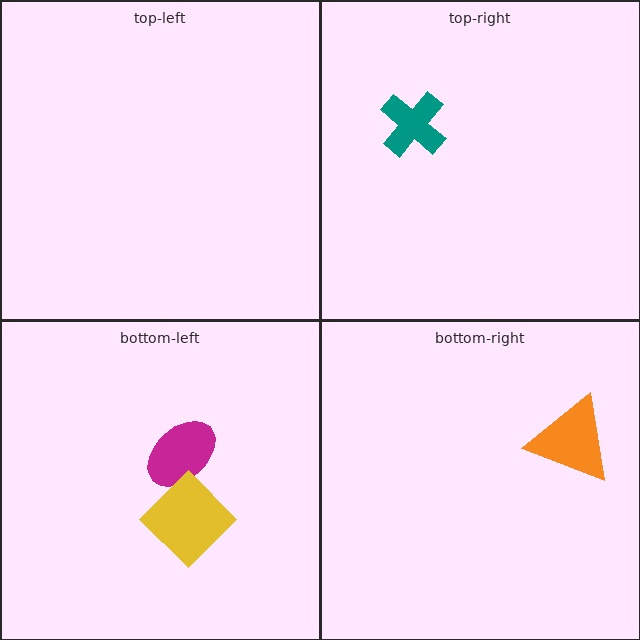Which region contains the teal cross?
The top-right region.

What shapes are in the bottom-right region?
The orange triangle.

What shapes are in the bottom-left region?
The magenta ellipse, the yellow diamond.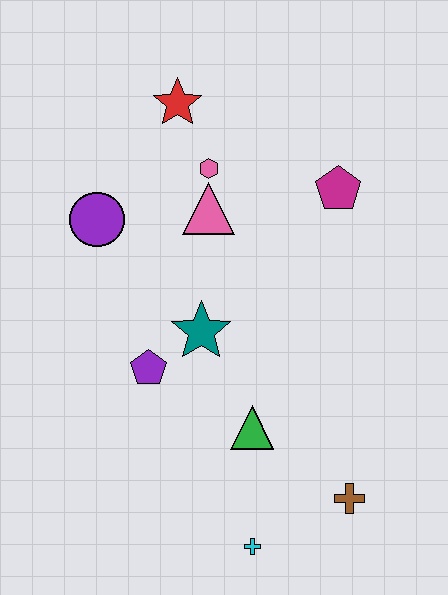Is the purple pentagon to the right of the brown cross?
No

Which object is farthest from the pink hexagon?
The cyan cross is farthest from the pink hexagon.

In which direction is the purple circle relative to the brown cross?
The purple circle is above the brown cross.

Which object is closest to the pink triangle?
The pink hexagon is closest to the pink triangle.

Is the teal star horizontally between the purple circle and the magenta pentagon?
Yes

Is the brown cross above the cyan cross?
Yes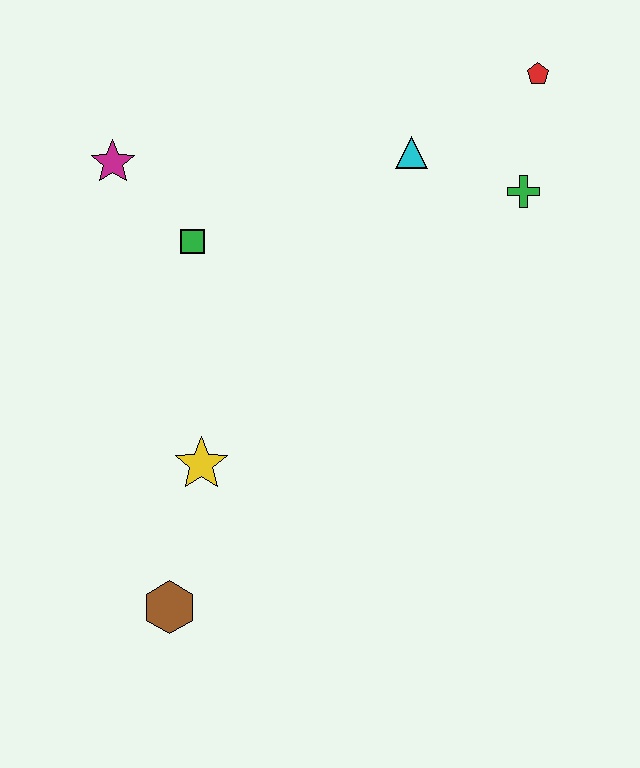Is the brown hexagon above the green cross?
No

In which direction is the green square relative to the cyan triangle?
The green square is to the left of the cyan triangle.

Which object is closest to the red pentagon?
The green cross is closest to the red pentagon.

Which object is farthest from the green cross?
The brown hexagon is farthest from the green cross.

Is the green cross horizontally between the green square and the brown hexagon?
No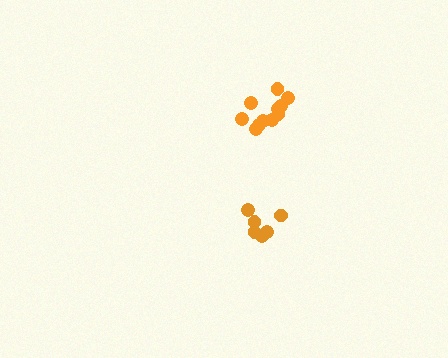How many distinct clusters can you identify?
There are 2 distinct clusters.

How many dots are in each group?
Group 1: 11 dots, Group 2: 6 dots (17 total).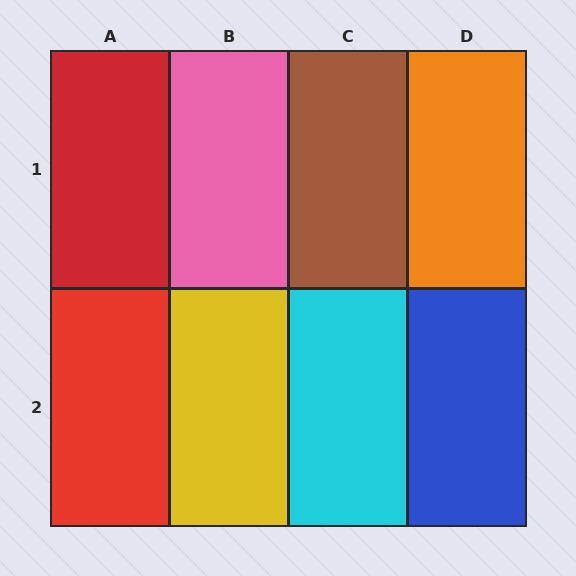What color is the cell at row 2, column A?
Red.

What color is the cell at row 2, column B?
Yellow.